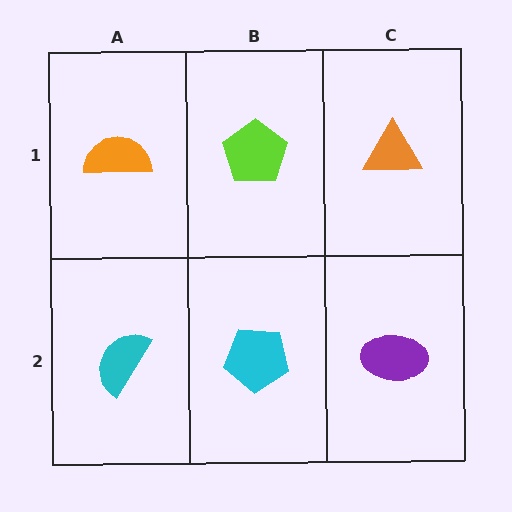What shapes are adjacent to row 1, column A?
A cyan semicircle (row 2, column A), a lime pentagon (row 1, column B).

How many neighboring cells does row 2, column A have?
2.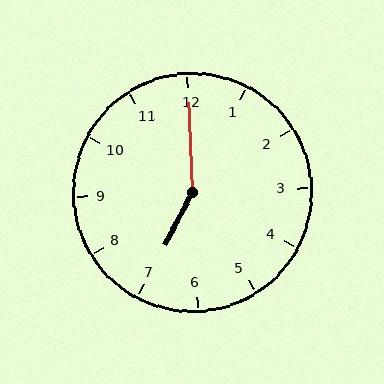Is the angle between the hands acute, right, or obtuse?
It is obtuse.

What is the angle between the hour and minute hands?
Approximately 150 degrees.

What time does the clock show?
7:00.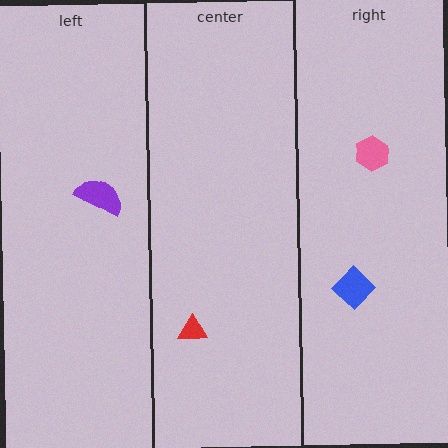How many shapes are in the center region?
1.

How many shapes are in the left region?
1.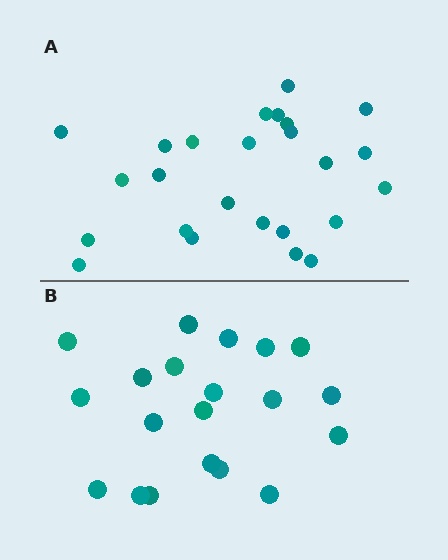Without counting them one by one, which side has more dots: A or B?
Region A (the top region) has more dots.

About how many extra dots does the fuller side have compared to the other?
Region A has about 5 more dots than region B.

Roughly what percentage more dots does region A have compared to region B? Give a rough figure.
About 25% more.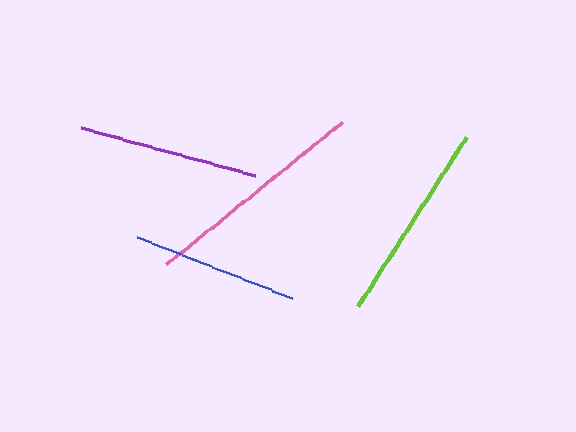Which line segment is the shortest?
The blue line is the shortest at approximately 167 pixels.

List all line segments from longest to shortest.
From longest to shortest: pink, lime, purple, blue.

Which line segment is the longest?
The pink line is the longest at approximately 226 pixels.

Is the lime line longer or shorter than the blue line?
The lime line is longer than the blue line.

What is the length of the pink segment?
The pink segment is approximately 226 pixels long.